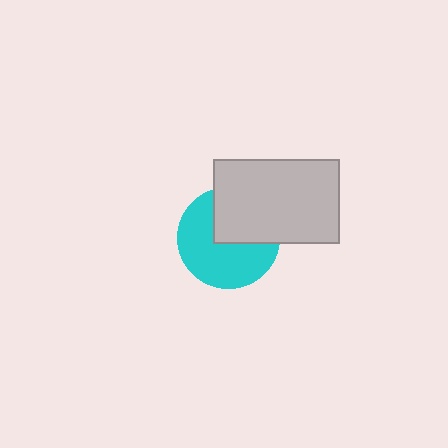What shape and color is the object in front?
The object in front is a light gray rectangle.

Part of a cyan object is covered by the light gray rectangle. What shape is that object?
It is a circle.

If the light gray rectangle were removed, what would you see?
You would see the complete cyan circle.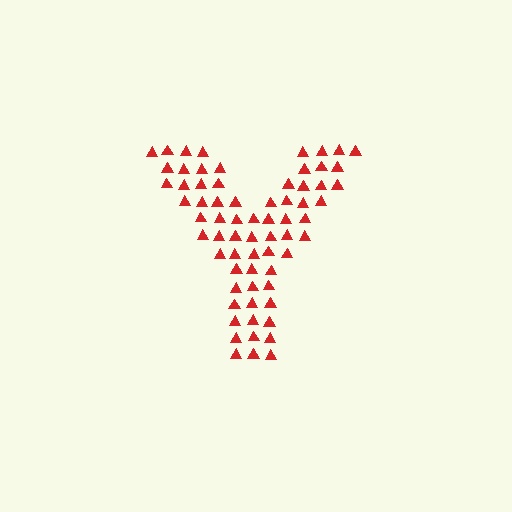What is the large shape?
The large shape is the letter Y.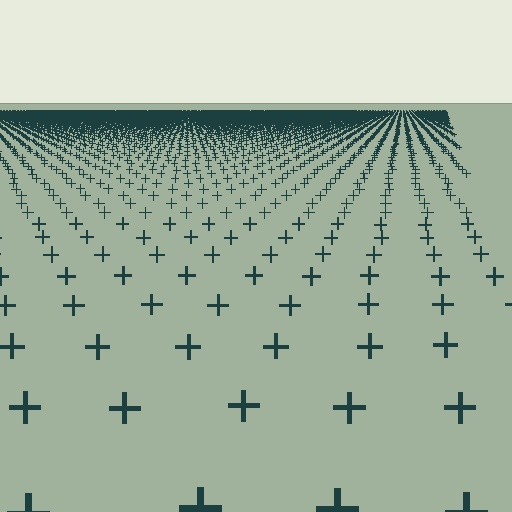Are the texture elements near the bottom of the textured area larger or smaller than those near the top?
Larger. Near the bottom, elements are closer to the viewer and appear at a bigger on-screen size.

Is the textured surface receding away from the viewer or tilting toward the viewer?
The surface is receding away from the viewer. Texture elements get smaller and denser toward the top.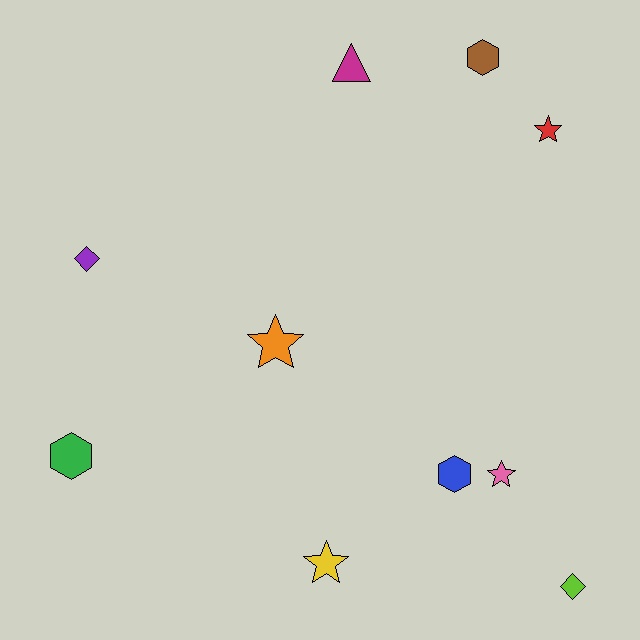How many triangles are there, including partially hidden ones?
There is 1 triangle.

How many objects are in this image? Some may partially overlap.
There are 10 objects.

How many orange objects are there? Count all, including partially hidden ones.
There is 1 orange object.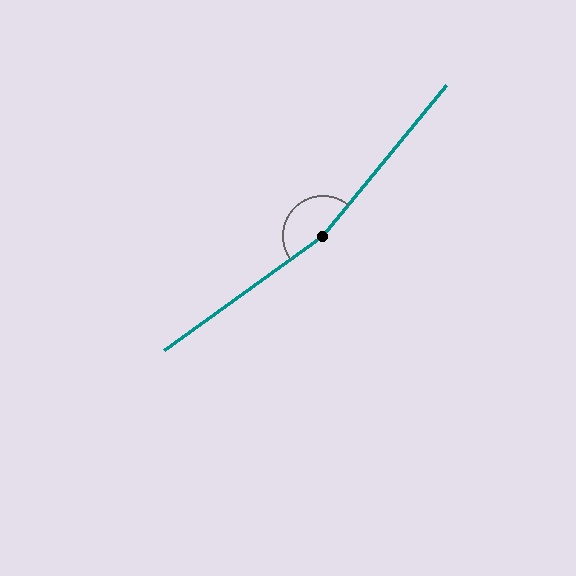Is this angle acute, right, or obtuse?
It is obtuse.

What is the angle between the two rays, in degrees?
Approximately 165 degrees.